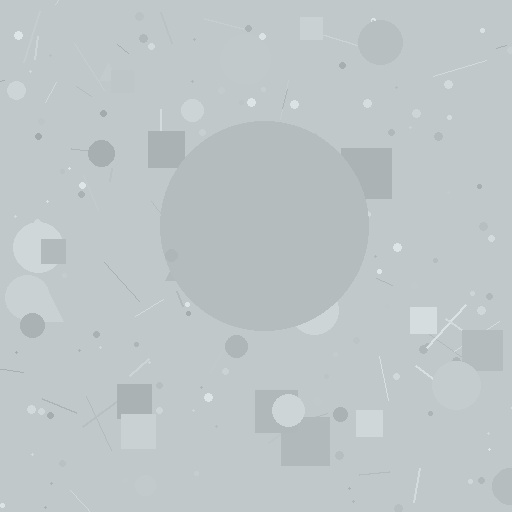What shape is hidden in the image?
A circle is hidden in the image.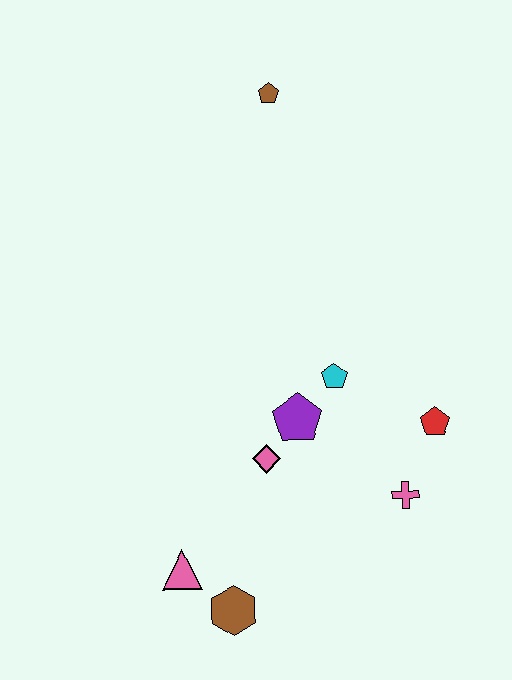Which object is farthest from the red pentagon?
The brown pentagon is farthest from the red pentagon.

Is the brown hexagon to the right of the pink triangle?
Yes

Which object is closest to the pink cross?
The red pentagon is closest to the pink cross.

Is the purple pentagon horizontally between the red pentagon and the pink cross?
No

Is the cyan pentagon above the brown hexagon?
Yes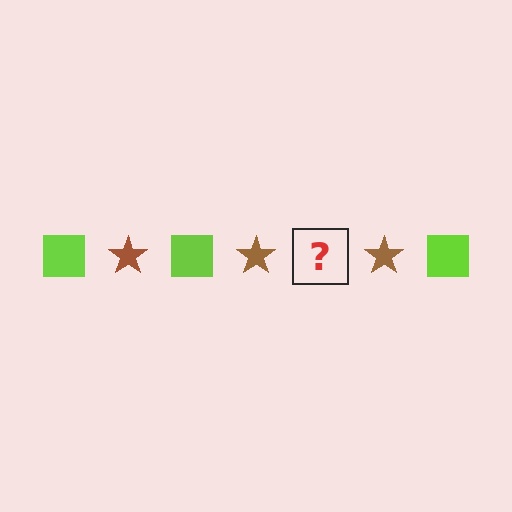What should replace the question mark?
The question mark should be replaced with a lime square.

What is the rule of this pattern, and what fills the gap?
The rule is that the pattern alternates between lime square and brown star. The gap should be filled with a lime square.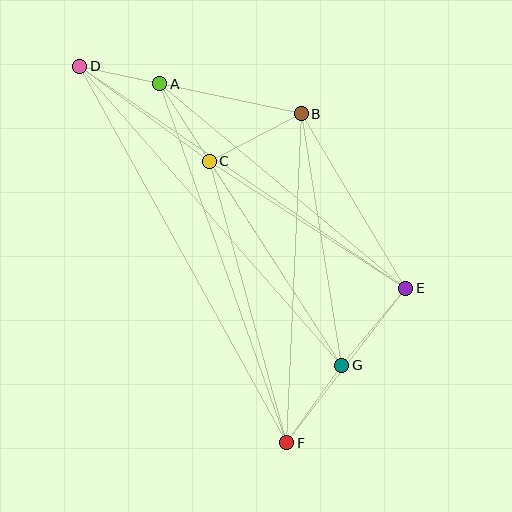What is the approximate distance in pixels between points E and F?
The distance between E and F is approximately 195 pixels.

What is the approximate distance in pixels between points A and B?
The distance between A and B is approximately 145 pixels.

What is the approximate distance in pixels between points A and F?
The distance between A and F is approximately 380 pixels.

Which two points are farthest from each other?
Points D and F are farthest from each other.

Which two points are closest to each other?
Points A and D are closest to each other.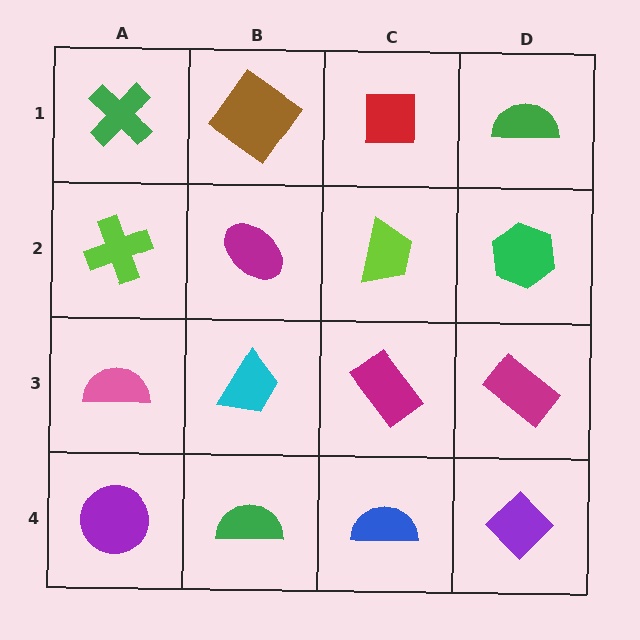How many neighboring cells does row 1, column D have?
2.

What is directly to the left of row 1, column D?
A red square.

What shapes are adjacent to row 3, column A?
A lime cross (row 2, column A), a purple circle (row 4, column A), a cyan trapezoid (row 3, column B).